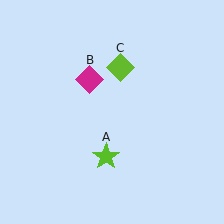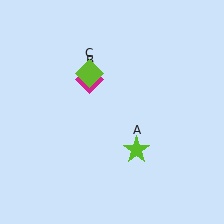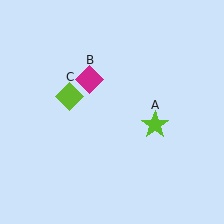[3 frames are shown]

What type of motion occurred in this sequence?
The lime star (object A), lime diamond (object C) rotated counterclockwise around the center of the scene.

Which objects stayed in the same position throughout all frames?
Magenta diamond (object B) remained stationary.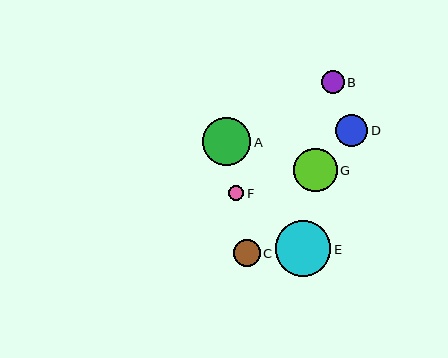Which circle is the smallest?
Circle F is the smallest with a size of approximately 15 pixels.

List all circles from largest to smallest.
From largest to smallest: E, A, G, D, C, B, F.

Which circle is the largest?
Circle E is the largest with a size of approximately 56 pixels.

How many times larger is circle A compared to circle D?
Circle A is approximately 1.5 times the size of circle D.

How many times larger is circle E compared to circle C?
Circle E is approximately 2.1 times the size of circle C.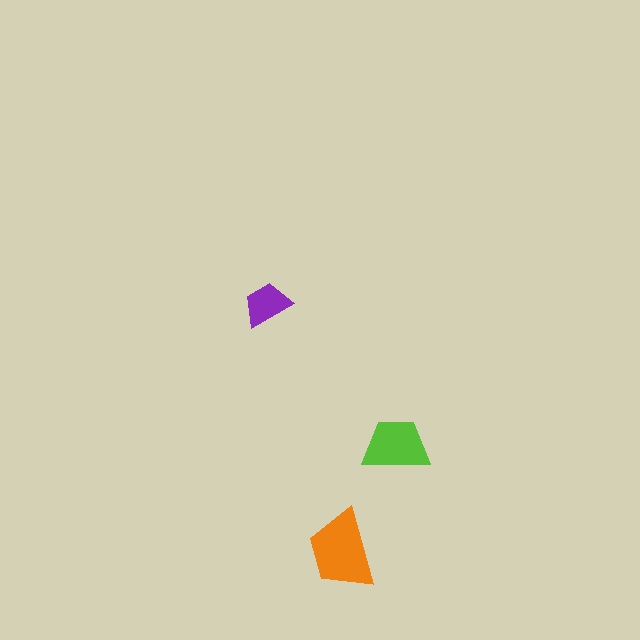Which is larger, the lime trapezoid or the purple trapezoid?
The lime one.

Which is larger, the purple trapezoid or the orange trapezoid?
The orange one.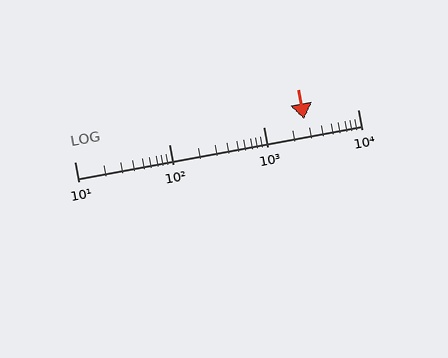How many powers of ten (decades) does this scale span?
The scale spans 3 decades, from 10 to 10000.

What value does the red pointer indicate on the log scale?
The pointer indicates approximately 2700.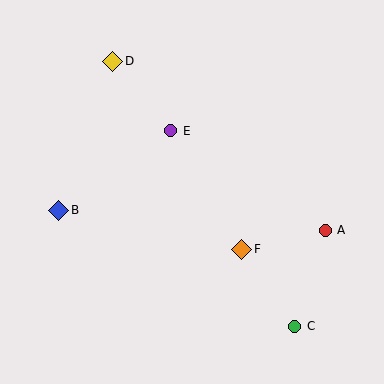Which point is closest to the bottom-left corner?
Point B is closest to the bottom-left corner.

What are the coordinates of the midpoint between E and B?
The midpoint between E and B is at (115, 170).